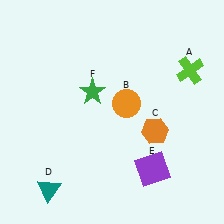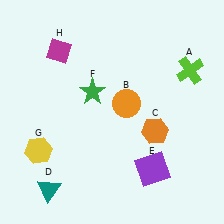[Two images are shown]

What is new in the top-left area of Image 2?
A magenta diamond (H) was added in the top-left area of Image 2.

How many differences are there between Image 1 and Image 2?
There are 2 differences between the two images.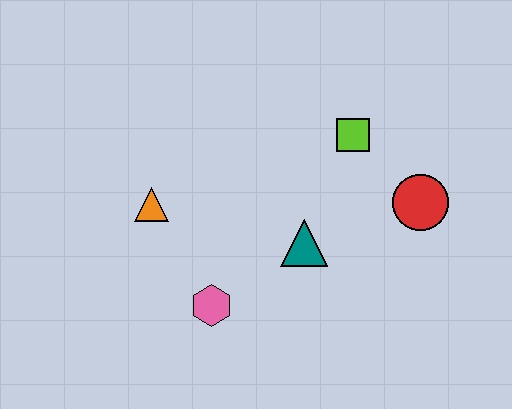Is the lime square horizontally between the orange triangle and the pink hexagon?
No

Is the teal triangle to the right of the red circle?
No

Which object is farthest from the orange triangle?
The red circle is farthest from the orange triangle.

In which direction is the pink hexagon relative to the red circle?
The pink hexagon is to the left of the red circle.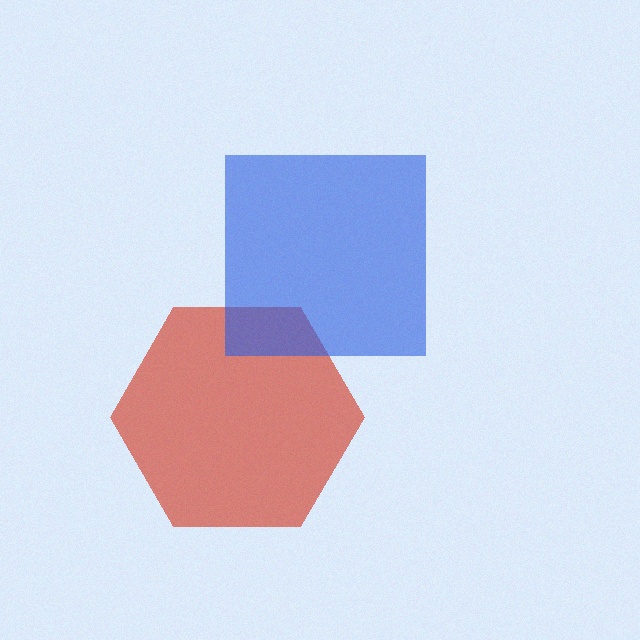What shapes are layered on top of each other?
The layered shapes are: a red hexagon, a blue square.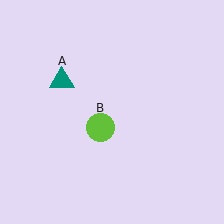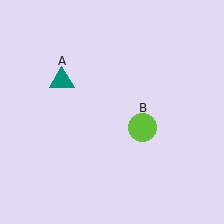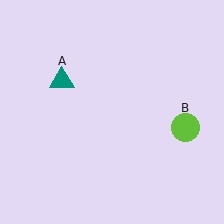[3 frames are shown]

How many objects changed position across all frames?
1 object changed position: lime circle (object B).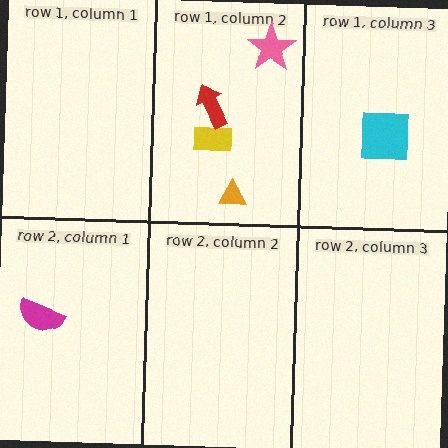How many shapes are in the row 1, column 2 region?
4.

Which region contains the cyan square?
The row 1, column 3 region.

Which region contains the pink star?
The row 1, column 2 region.